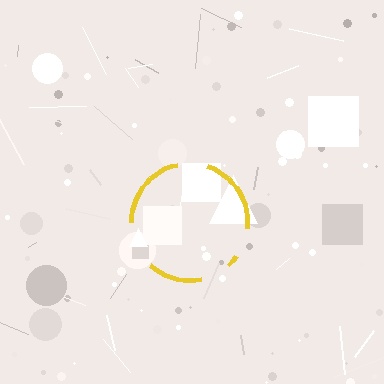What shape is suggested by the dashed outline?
The dashed outline suggests a circle.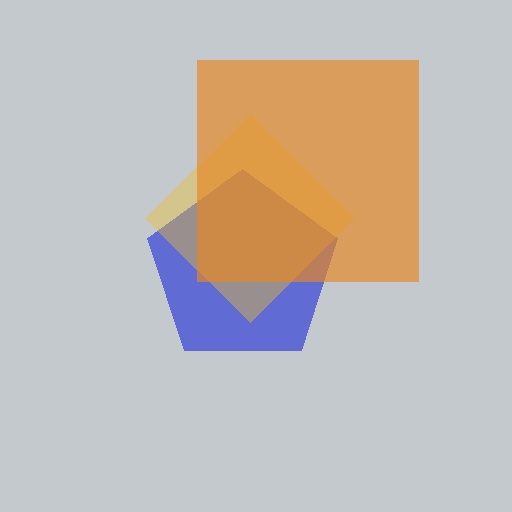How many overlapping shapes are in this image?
There are 3 overlapping shapes in the image.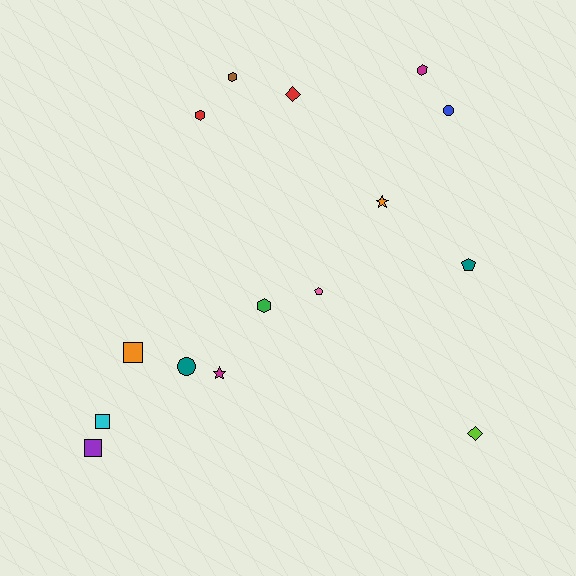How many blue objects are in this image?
There is 1 blue object.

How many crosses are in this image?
There are no crosses.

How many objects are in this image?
There are 15 objects.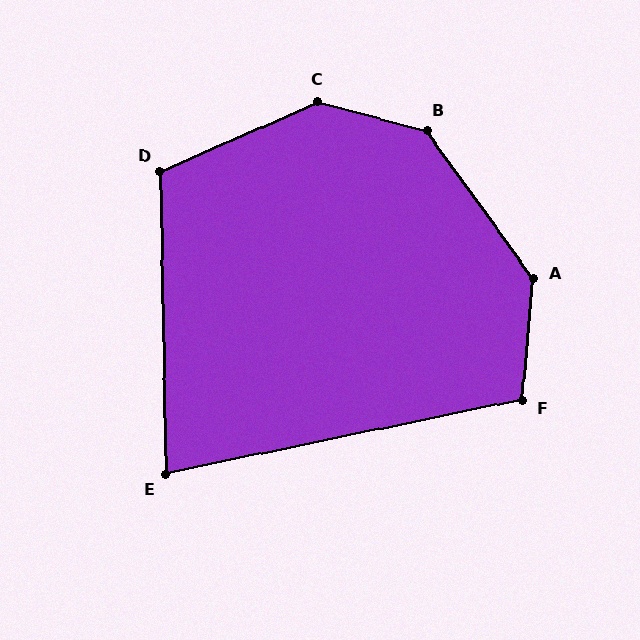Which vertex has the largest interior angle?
C, at approximately 142 degrees.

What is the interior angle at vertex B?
Approximately 140 degrees (obtuse).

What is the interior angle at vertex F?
Approximately 107 degrees (obtuse).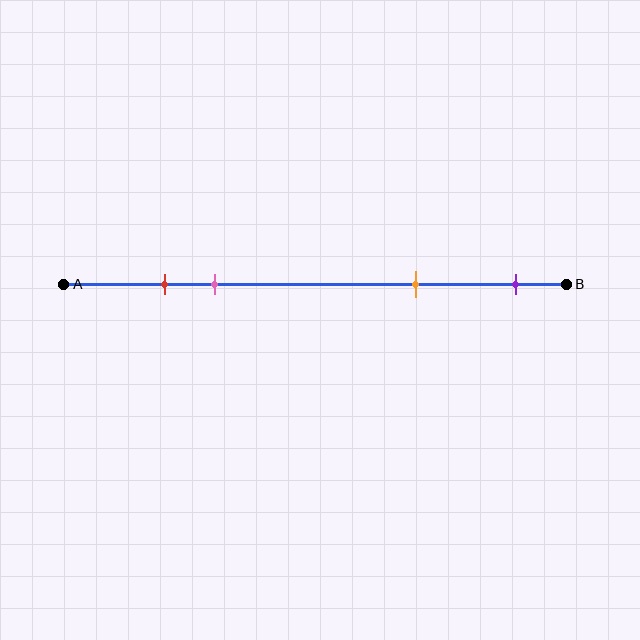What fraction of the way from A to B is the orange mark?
The orange mark is approximately 70% (0.7) of the way from A to B.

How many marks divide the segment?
There are 4 marks dividing the segment.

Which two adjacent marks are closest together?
The red and pink marks are the closest adjacent pair.